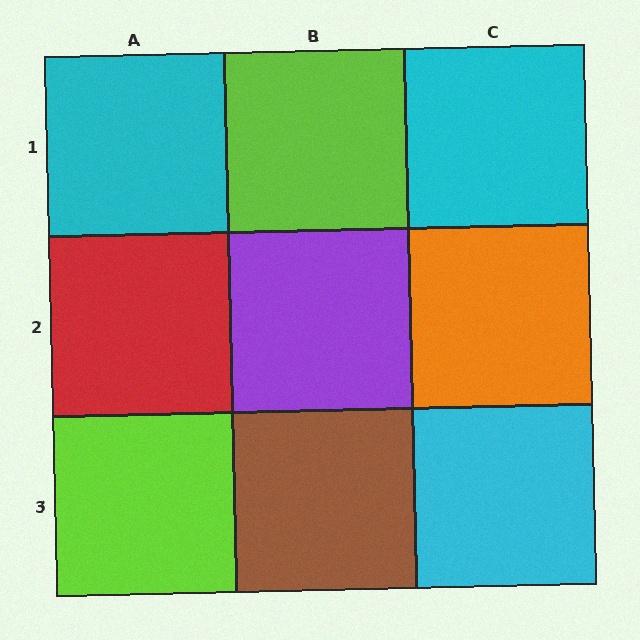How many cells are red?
1 cell is red.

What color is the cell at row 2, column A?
Red.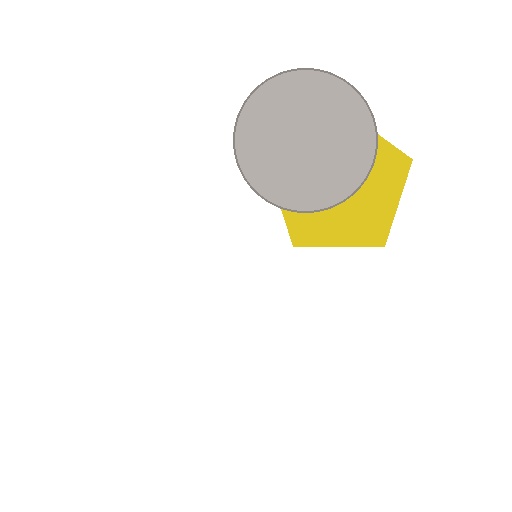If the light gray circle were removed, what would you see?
You would see the complete yellow pentagon.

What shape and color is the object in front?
The object in front is a light gray circle.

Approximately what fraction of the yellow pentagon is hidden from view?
Roughly 55% of the yellow pentagon is hidden behind the light gray circle.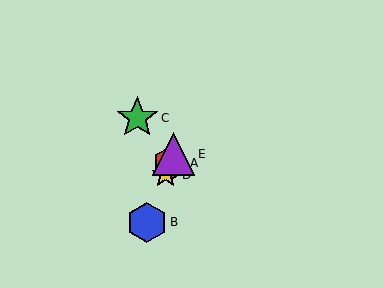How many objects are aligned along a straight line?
4 objects (A, B, D, E) are aligned along a straight line.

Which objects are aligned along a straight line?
Objects A, B, D, E are aligned along a straight line.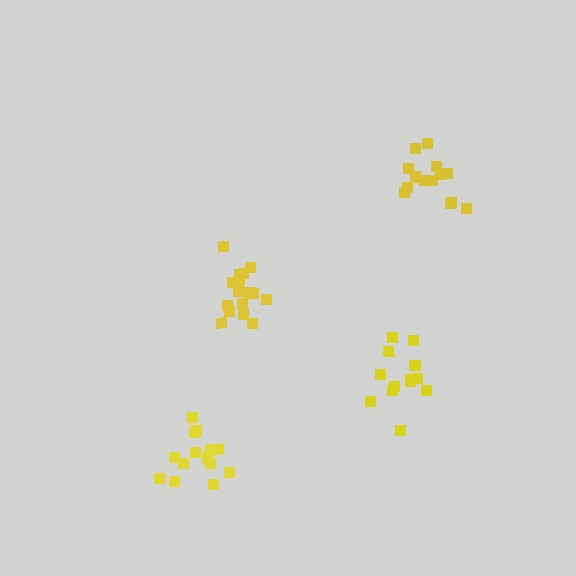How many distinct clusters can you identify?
There are 4 distinct clusters.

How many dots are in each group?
Group 1: 14 dots, Group 2: 13 dots, Group 3: 15 dots, Group 4: 16 dots (58 total).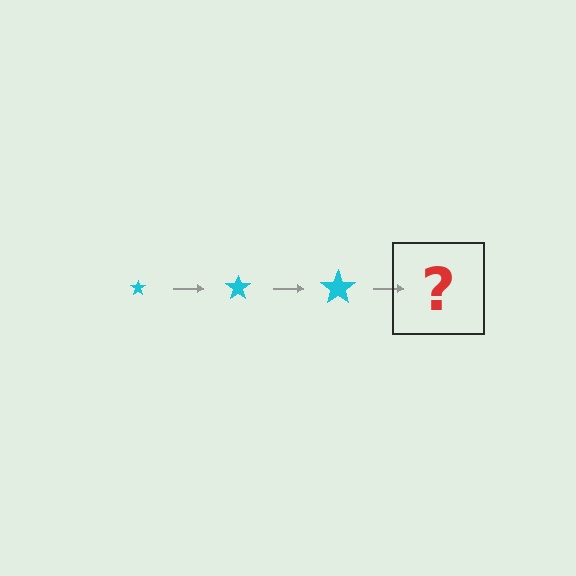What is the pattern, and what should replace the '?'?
The pattern is that the star gets progressively larger each step. The '?' should be a cyan star, larger than the previous one.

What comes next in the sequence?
The next element should be a cyan star, larger than the previous one.